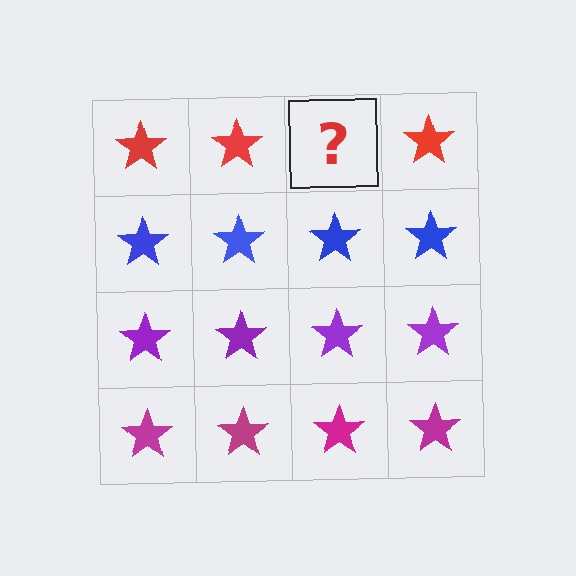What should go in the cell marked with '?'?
The missing cell should contain a red star.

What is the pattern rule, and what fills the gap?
The rule is that each row has a consistent color. The gap should be filled with a red star.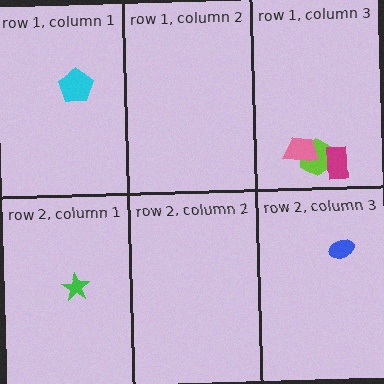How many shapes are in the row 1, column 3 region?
3.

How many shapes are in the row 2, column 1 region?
1.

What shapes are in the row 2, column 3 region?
The blue ellipse.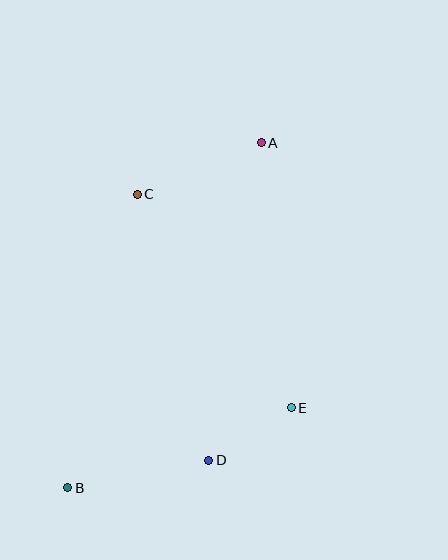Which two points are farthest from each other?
Points A and B are farthest from each other.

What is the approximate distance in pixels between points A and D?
The distance between A and D is approximately 322 pixels.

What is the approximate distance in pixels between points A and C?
The distance between A and C is approximately 134 pixels.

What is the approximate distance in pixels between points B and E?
The distance between B and E is approximately 237 pixels.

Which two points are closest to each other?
Points D and E are closest to each other.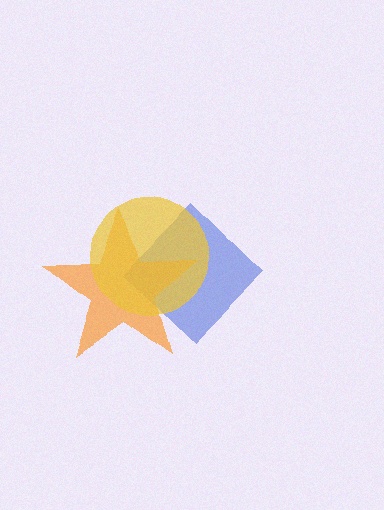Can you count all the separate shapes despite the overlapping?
Yes, there are 3 separate shapes.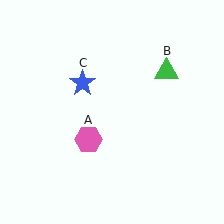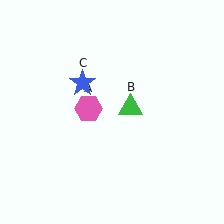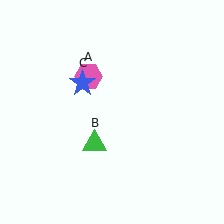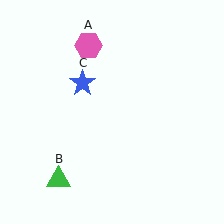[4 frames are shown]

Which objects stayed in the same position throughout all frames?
Blue star (object C) remained stationary.